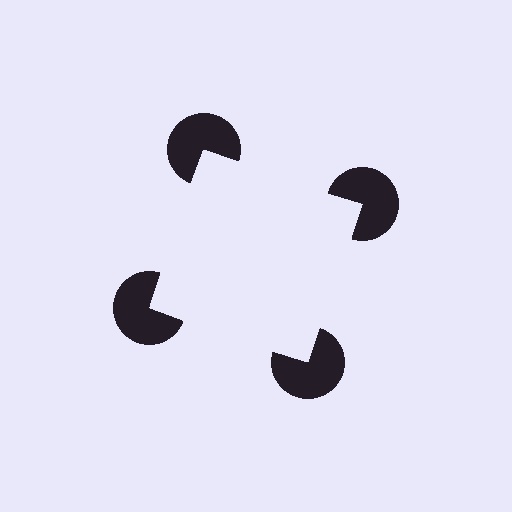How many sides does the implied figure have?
4 sides.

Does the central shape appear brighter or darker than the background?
It typically appears slightly brighter than the background, even though no actual brightness change is drawn.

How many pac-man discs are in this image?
There are 4 — one at each vertex of the illusory square.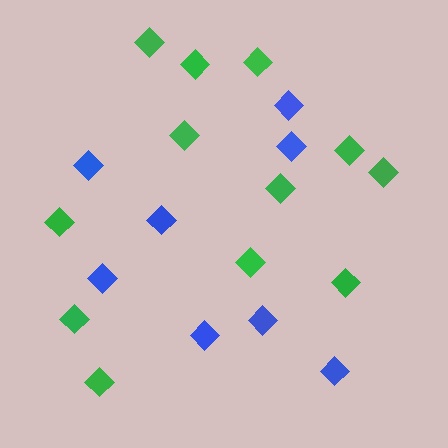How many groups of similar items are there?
There are 2 groups: one group of green diamonds (12) and one group of blue diamonds (8).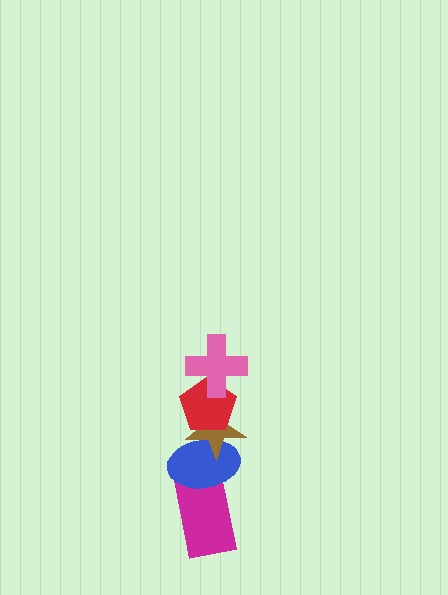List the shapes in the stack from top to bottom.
From top to bottom: the pink cross, the red pentagon, the brown star, the blue ellipse, the magenta rectangle.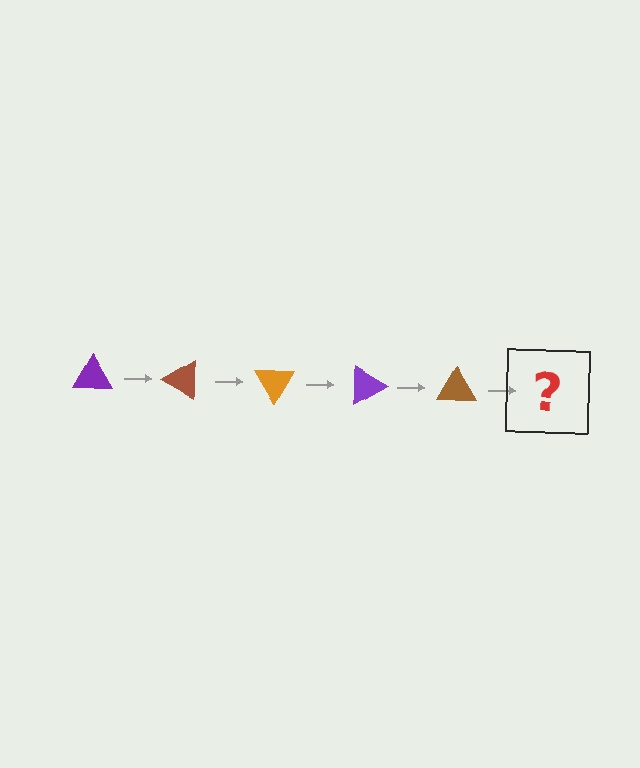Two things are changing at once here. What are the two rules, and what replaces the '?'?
The two rules are that it rotates 30 degrees each step and the color cycles through purple, brown, and orange. The '?' should be an orange triangle, rotated 150 degrees from the start.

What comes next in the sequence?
The next element should be an orange triangle, rotated 150 degrees from the start.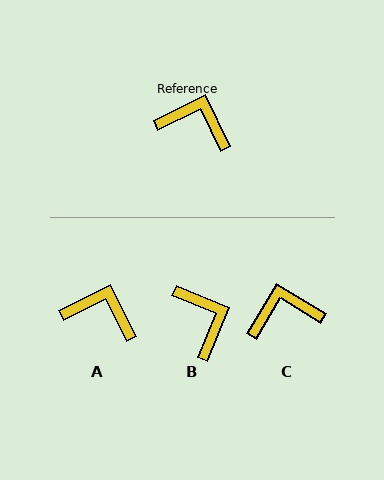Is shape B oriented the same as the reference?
No, it is off by about 48 degrees.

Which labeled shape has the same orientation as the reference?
A.